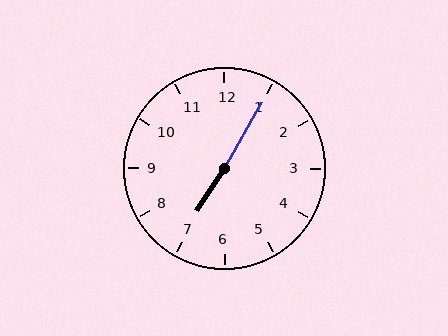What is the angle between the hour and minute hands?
Approximately 178 degrees.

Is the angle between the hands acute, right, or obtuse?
It is obtuse.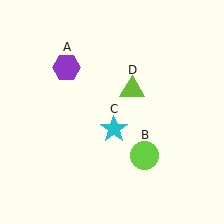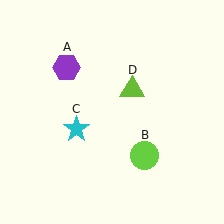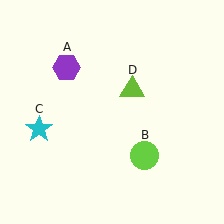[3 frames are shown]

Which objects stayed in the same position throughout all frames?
Purple hexagon (object A) and lime circle (object B) and lime triangle (object D) remained stationary.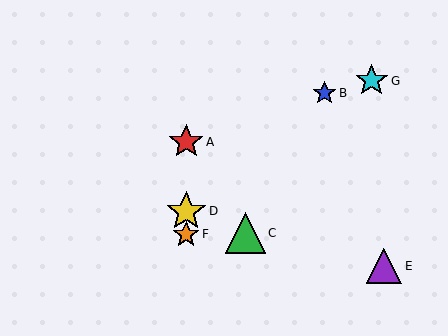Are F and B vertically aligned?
No, F is at x≈186 and B is at x≈324.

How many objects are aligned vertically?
3 objects (A, D, F) are aligned vertically.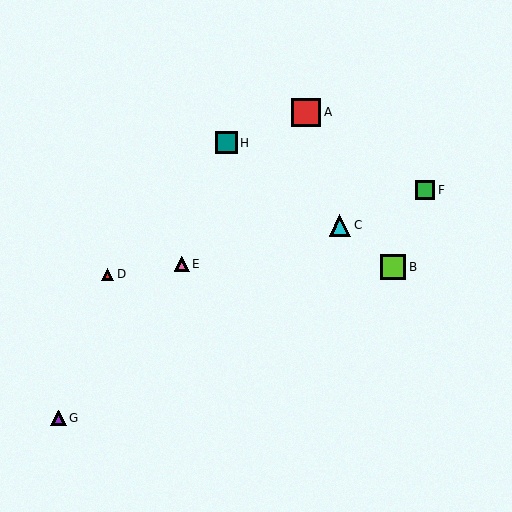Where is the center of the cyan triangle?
The center of the cyan triangle is at (340, 225).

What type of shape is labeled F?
Shape F is a green square.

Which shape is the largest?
The red square (labeled A) is the largest.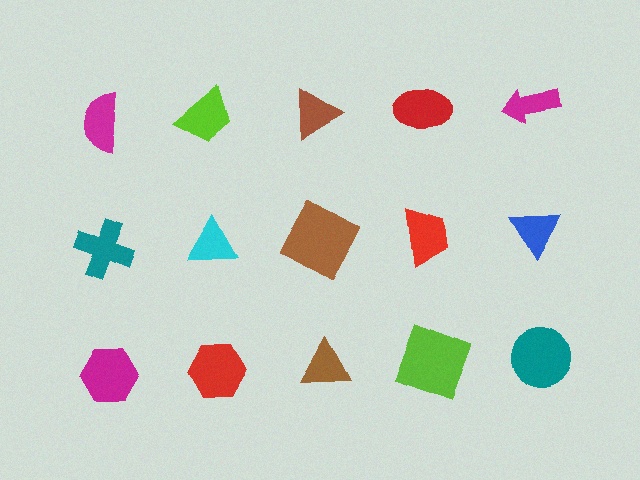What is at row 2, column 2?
A cyan triangle.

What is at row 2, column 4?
A red trapezoid.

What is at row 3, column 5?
A teal circle.